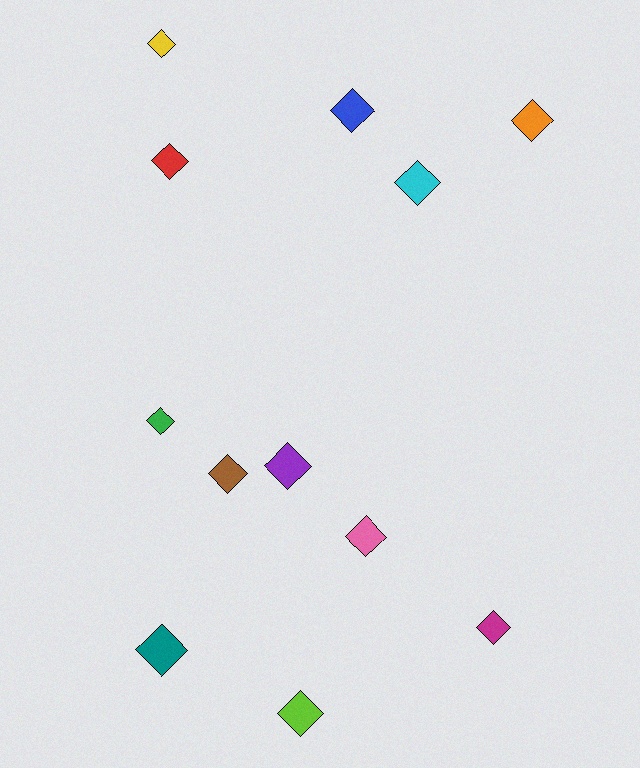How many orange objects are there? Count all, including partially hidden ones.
There is 1 orange object.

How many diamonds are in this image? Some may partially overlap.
There are 12 diamonds.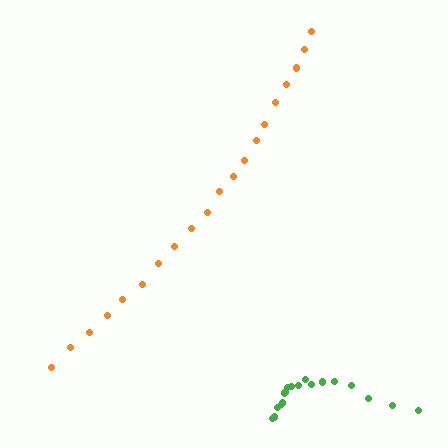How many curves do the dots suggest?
There are 2 distinct paths.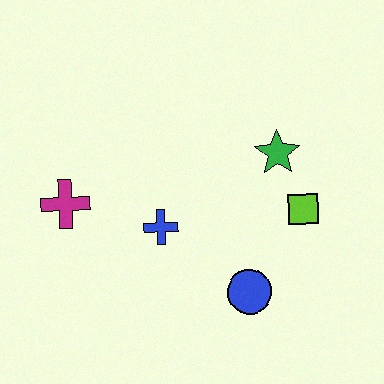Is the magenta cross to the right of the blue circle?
No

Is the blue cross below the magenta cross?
Yes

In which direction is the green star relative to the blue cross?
The green star is to the right of the blue cross.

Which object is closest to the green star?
The lime square is closest to the green star.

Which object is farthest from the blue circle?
The magenta cross is farthest from the blue circle.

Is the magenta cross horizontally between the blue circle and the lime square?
No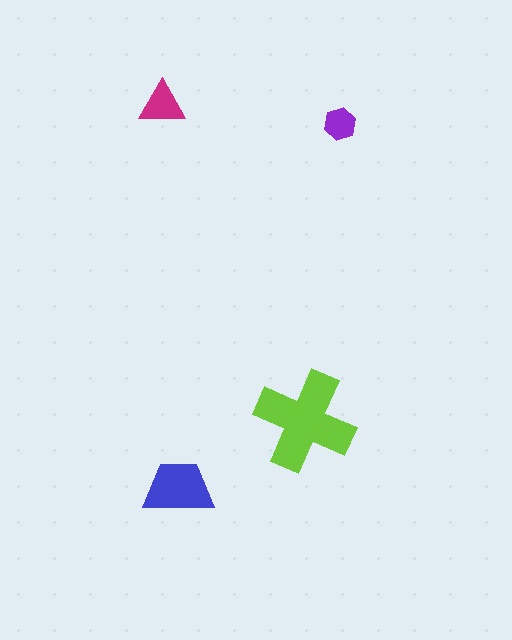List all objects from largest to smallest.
The lime cross, the blue trapezoid, the magenta triangle, the purple hexagon.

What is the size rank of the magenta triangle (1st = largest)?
3rd.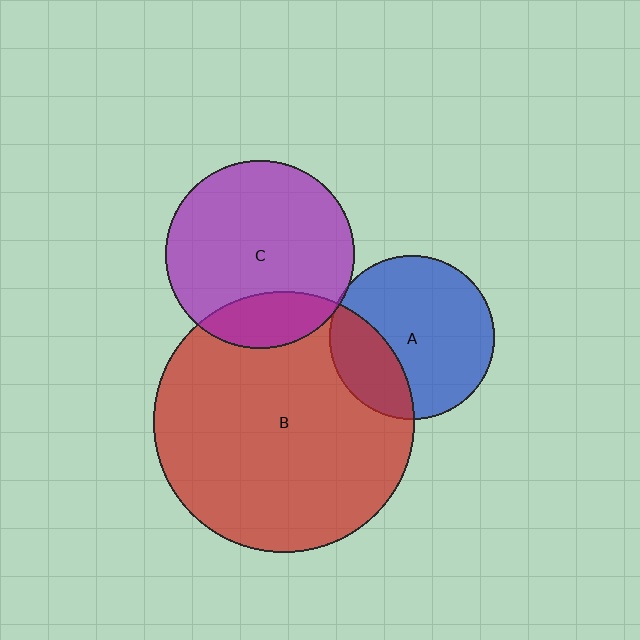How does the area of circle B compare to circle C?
Approximately 1.9 times.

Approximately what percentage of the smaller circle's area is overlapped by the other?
Approximately 20%.